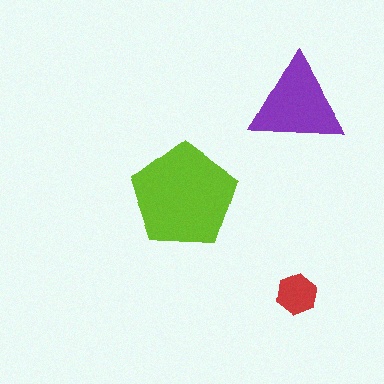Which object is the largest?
The lime pentagon.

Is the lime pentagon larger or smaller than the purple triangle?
Larger.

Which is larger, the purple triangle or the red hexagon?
The purple triangle.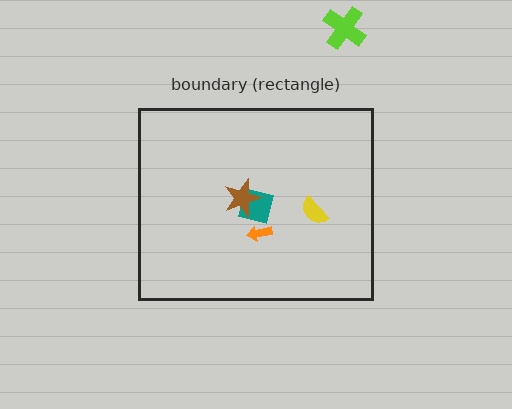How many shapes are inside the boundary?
4 inside, 1 outside.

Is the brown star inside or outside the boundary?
Inside.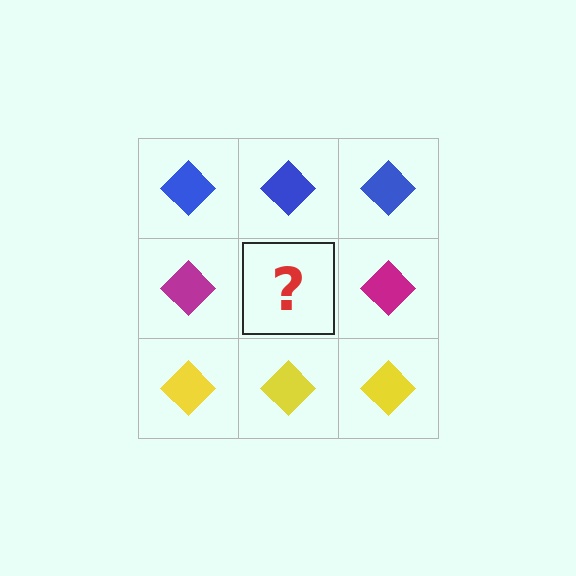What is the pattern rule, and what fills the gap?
The rule is that each row has a consistent color. The gap should be filled with a magenta diamond.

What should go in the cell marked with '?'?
The missing cell should contain a magenta diamond.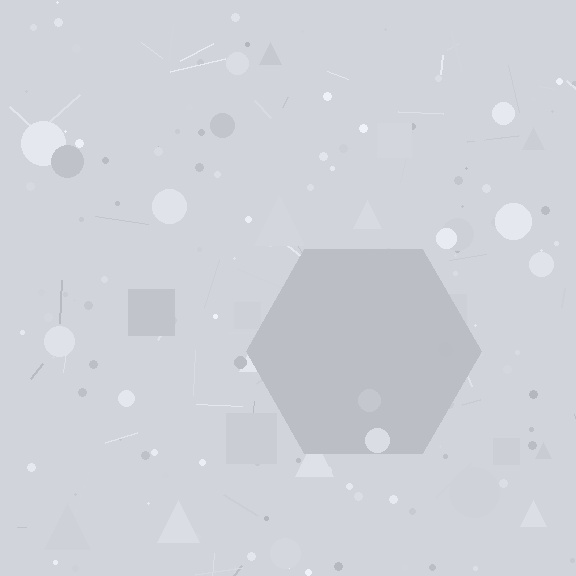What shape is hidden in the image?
A hexagon is hidden in the image.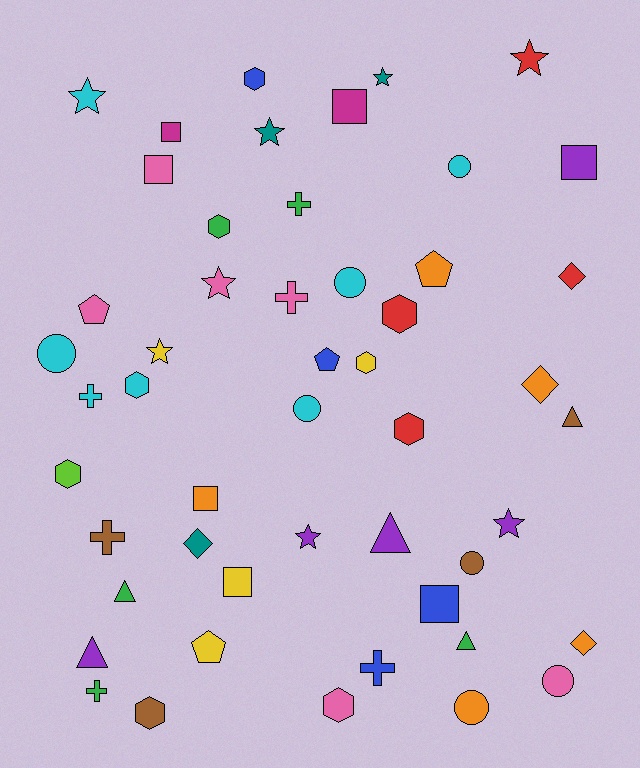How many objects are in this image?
There are 50 objects.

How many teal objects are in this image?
There are 3 teal objects.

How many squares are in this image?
There are 7 squares.